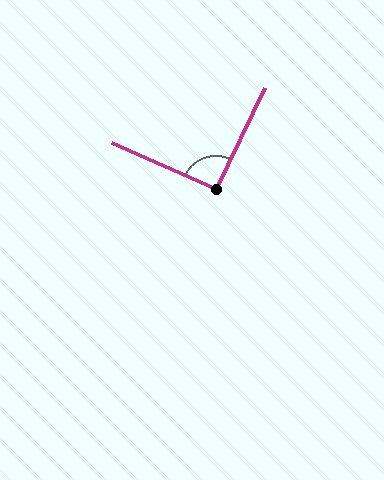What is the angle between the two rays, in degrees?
Approximately 92 degrees.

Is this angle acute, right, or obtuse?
It is approximately a right angle.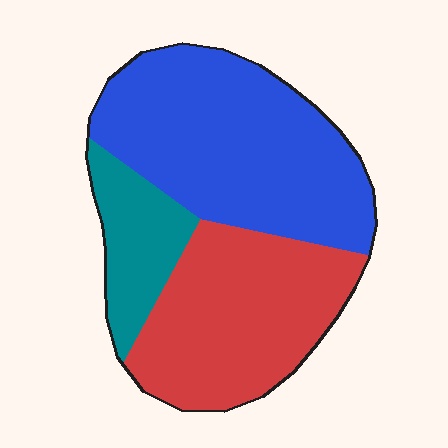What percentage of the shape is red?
Red takes up about three eighths (3/8) of the shape.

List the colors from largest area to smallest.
From largest to smallest: blue, red, teal.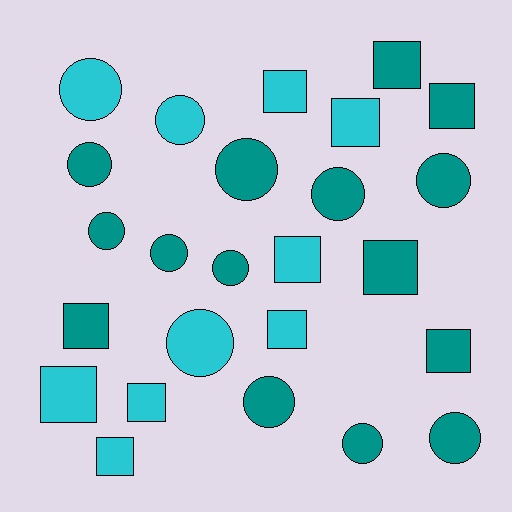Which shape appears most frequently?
Circle, with 13 objects.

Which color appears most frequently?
Teal, with 15 objects.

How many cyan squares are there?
There are 7 cyan squares.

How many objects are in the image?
There are 25 objects.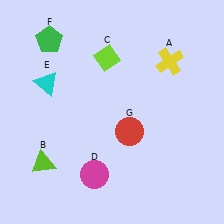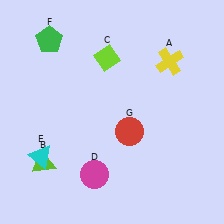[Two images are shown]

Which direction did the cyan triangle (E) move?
The cyan triangle (E) moved down.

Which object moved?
The cyan triangle (E) moved down.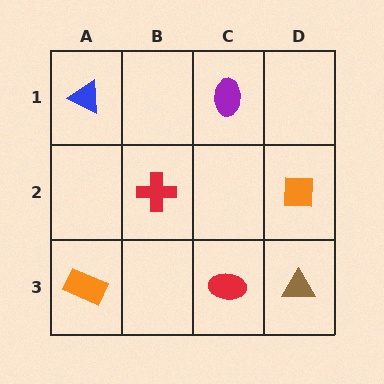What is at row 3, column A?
An orange rectangle.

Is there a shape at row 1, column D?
No, that cell is empty.